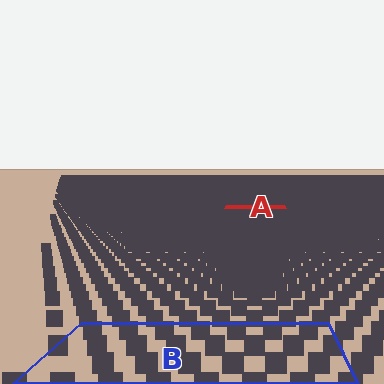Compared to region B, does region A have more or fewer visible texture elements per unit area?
Region A has more texture elements per unit area — they are packed more densely because it is farther away.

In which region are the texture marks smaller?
The texture marks are smaller in region A, because it is farther away.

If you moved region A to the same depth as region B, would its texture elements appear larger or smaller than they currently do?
They would appear larger. At a closer depth, the same texture elements are projected at a bigger on-screen size.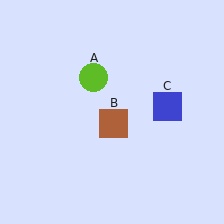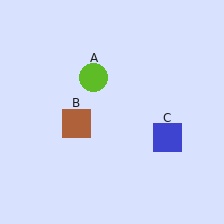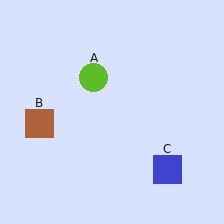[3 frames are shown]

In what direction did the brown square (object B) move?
The brown square (object B) moved left.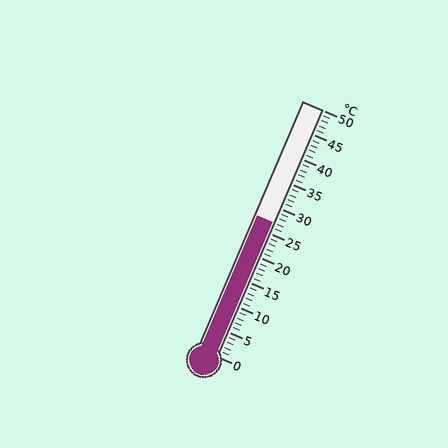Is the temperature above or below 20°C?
The temperature is above 20°C.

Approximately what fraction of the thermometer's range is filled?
The thermometer is filled to approximately 55% of its range.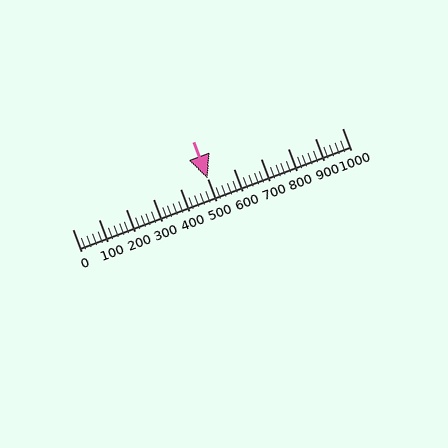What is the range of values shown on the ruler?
The ruler shows values from 0 to 1000.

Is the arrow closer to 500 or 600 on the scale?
The arrow is closer to 500.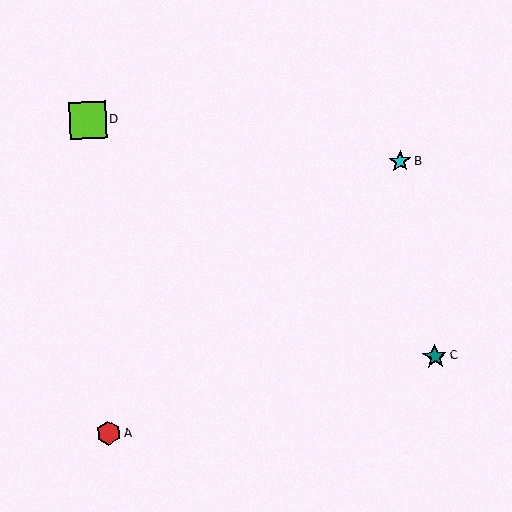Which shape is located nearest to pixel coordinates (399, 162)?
The cyan star (labeled B) at (400, 161) is nearest to that location.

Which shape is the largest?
The lime square (labeled D) is the largest.